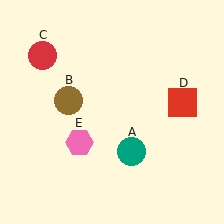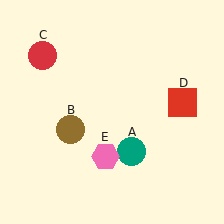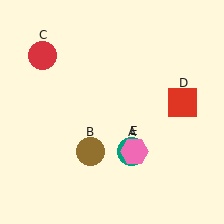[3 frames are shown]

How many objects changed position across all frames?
2 objects changed position: brown circle (object B), pink hexagon (object E).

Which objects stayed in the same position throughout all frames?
Teal circle (object A) and red circle (object C) and red square (object D) remained stationary.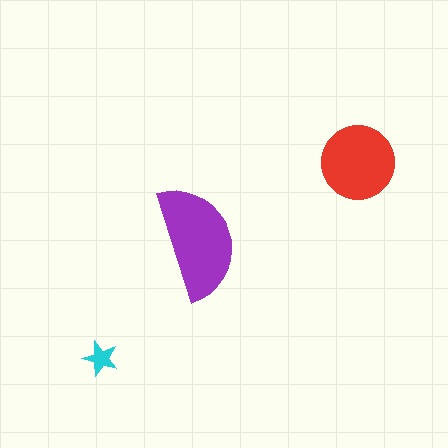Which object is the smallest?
The cyan star.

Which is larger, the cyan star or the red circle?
The red circle.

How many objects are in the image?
There are 3 objects in the image.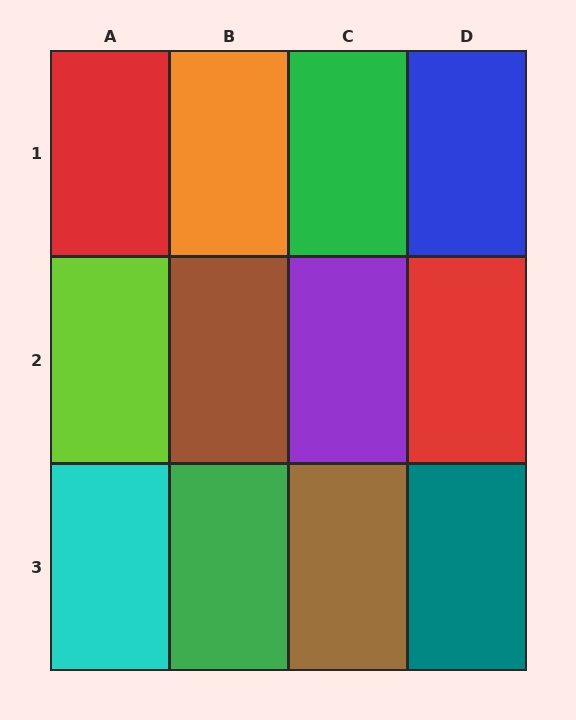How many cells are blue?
1 cell is blue.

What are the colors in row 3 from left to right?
Cyan, green, brown, teal.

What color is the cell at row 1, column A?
Red.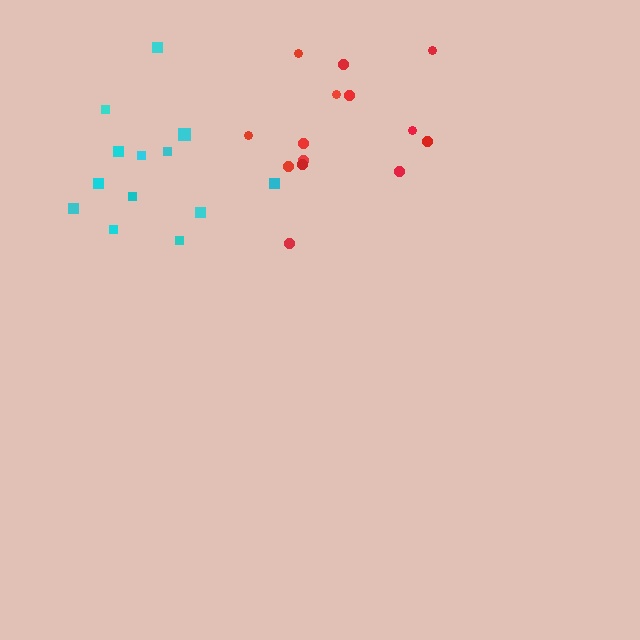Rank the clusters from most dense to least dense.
cyan, red.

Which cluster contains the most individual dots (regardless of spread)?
Red (14).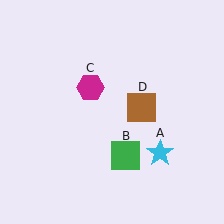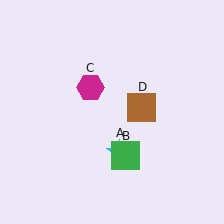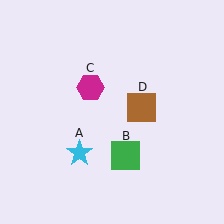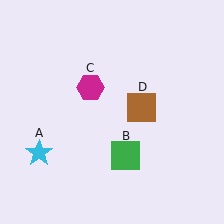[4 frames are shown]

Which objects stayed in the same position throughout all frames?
Green square (object B) and magenta hexagon (object C) and brown square (object D) remained stationary.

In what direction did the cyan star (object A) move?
The cyan star (object A) moved left.